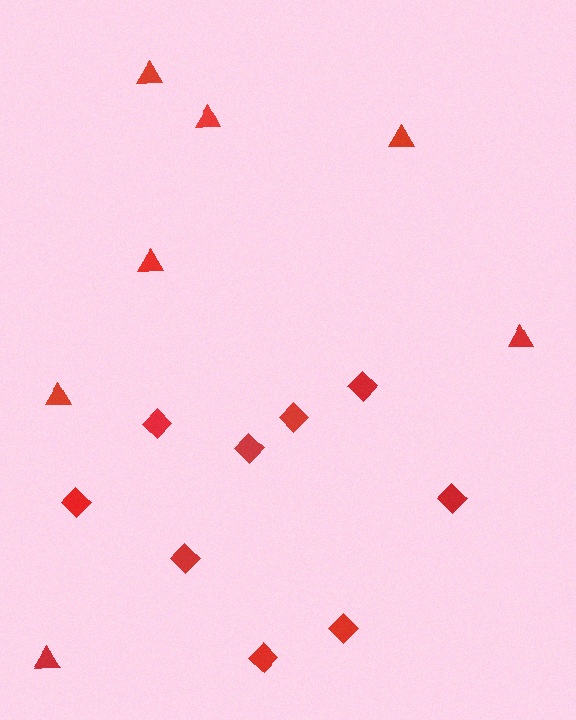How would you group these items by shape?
There are 2 groups: one group of triangles (7) and one group of diamonds (9).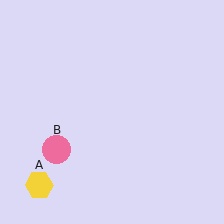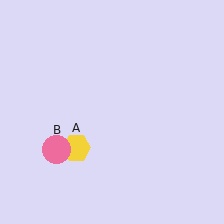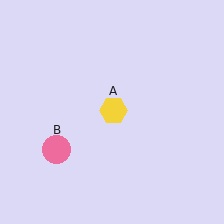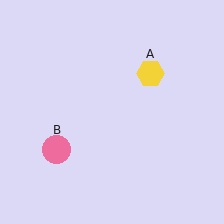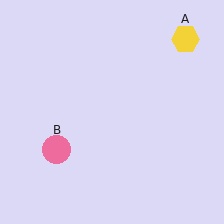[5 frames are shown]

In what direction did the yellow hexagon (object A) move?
The yellow hexagon (object A) moved up and to the right.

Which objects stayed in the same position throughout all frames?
Pink circle (object B) remained stationary.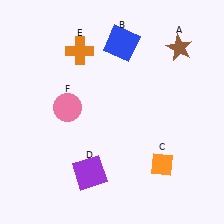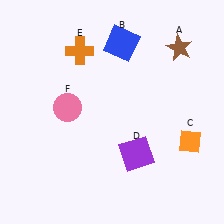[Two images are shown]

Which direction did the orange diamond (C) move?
The orange diamond (C) moved right.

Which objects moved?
The objects that moved are: the orange diamond (C), the purple square (D).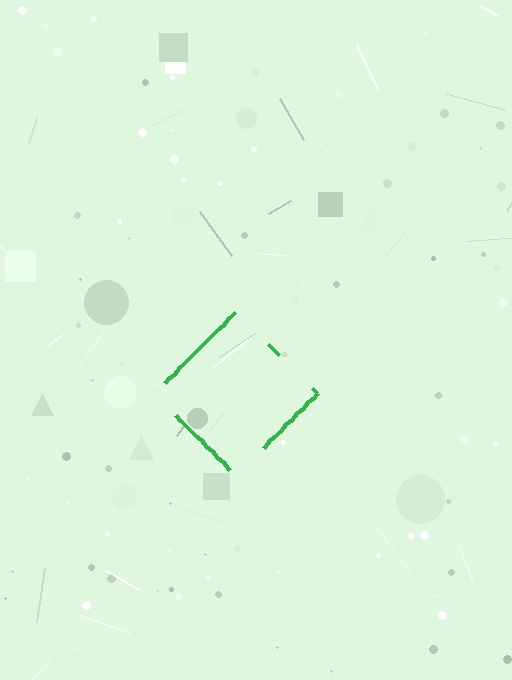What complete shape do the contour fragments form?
The contour fragments form a diamond.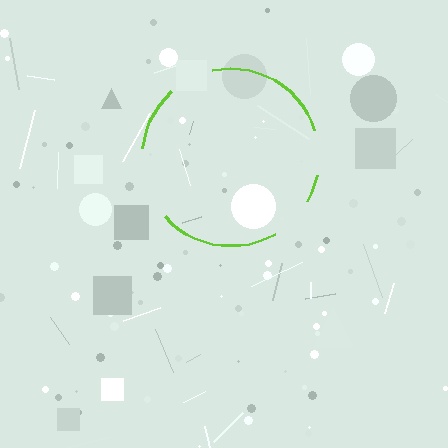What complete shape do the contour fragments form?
The contour fragments form a circle.